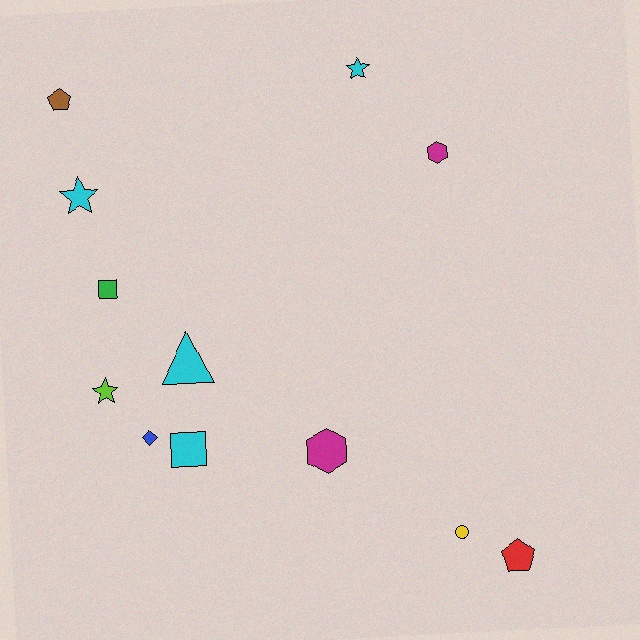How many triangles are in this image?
There is 1 triangle.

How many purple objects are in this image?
There are no purple objects.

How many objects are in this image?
There are 12 objects.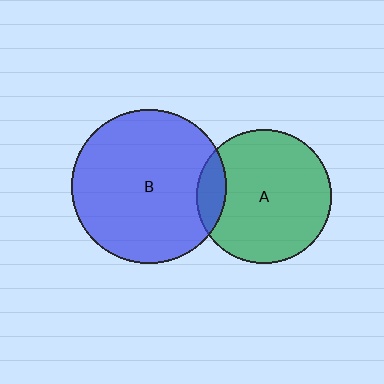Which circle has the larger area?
Circle B (blue).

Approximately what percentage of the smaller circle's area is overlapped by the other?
Approximately 10%.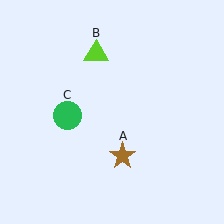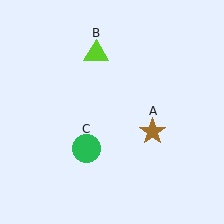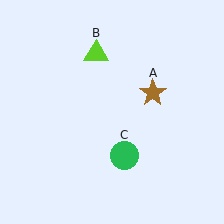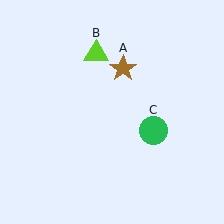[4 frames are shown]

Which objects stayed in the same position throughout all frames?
Lime triangle (object B) remained stationary.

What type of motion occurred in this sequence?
The brown star (object A), green circle (object C) rotated counterclockwise around the center of the scene.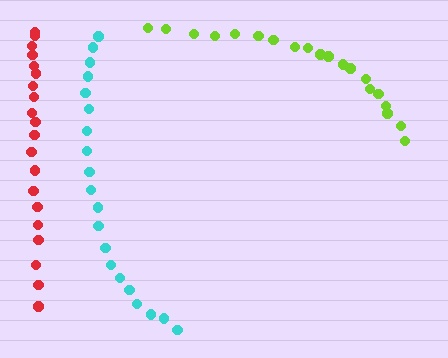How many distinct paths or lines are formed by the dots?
There are 3 distinct paths.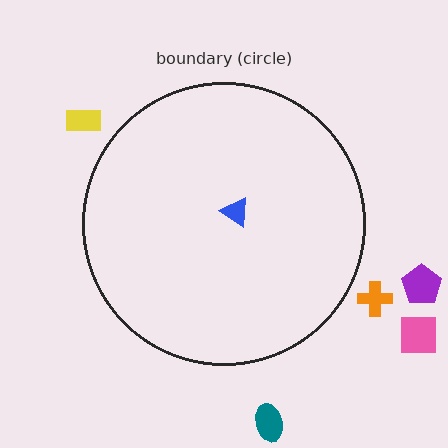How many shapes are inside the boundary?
1 inside, 5 outside.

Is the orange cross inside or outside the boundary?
Outside.